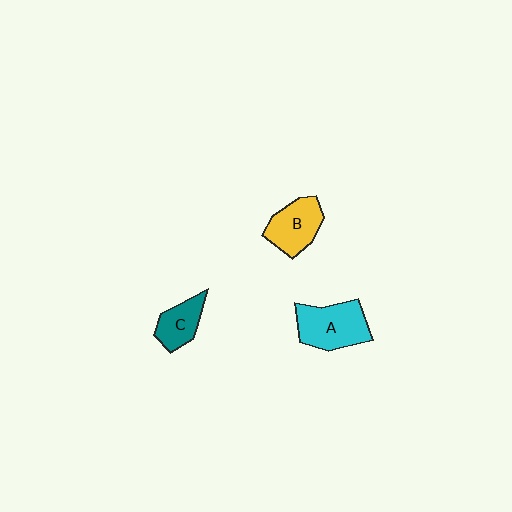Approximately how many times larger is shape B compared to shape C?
Approximately 1.3 times.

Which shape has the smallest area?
Shape C (teal).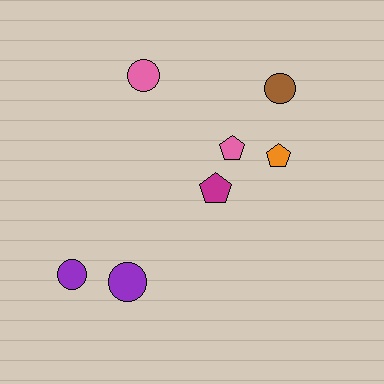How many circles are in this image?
There are 4 circles.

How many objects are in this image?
There are 7 objects.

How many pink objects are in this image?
There are 2 pink objects.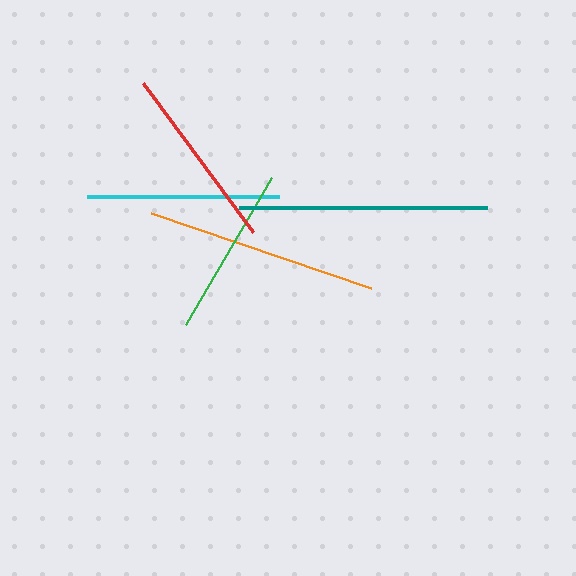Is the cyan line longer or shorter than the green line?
The cyan line is longer than the green line.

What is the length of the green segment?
The green segment is approximately 170 pixels long.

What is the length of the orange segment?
The orange segment is approximately 231 pixels long.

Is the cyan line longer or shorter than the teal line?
The teal line is longer than the cyan line.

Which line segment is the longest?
The teal line is the longest at approximately 248 pixels.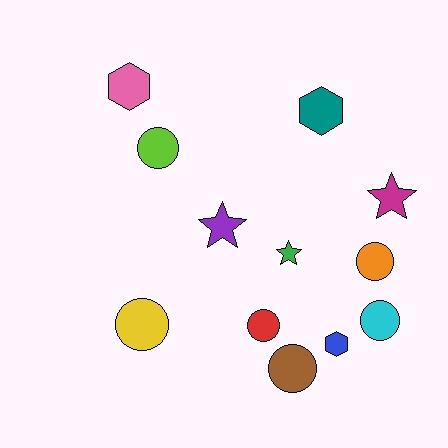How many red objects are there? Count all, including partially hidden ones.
There is 1 red object.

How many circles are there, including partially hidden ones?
There are 6 circles.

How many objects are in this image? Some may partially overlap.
There are 12 objects.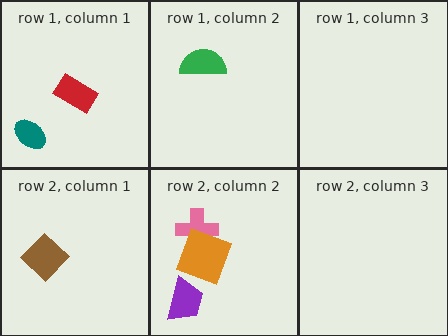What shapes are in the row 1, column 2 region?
The green semicircle.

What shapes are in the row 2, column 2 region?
The purple trapezoid, the pink cross, the orange square.